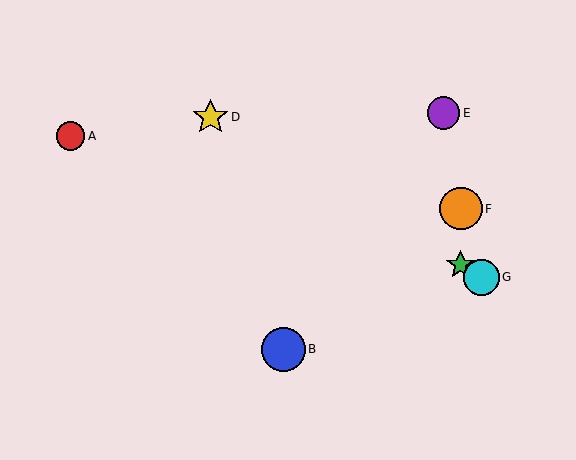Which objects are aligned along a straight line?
Objects C, D, G are aligned along a straight line.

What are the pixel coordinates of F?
Object F is at (461, 209).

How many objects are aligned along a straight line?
3 objects (C, D, G) are aligned along a straight line.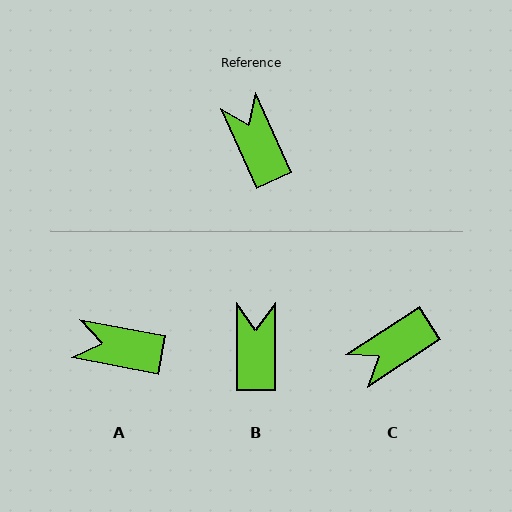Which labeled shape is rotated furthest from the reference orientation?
C, about 99 degrees away.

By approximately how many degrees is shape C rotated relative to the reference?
Approximately 99 degrees counter-clockwise.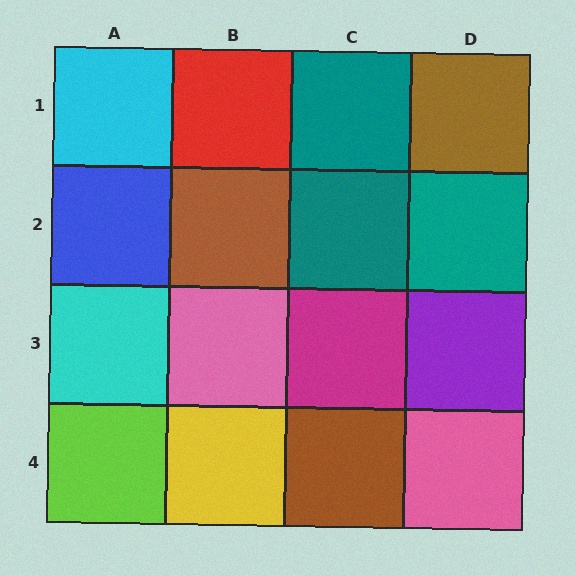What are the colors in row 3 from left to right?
Cyan, pink, magenta, purple.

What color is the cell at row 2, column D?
Teal.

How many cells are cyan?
2 cells are cyan.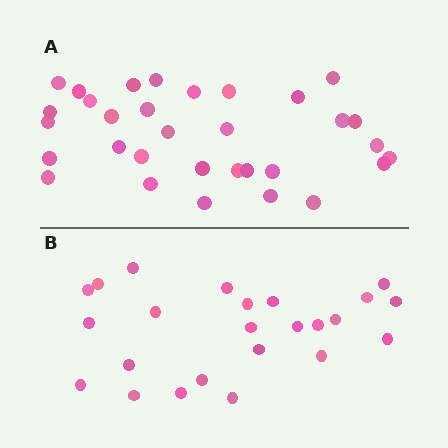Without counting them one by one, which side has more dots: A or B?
Region A (the top region) has more dots.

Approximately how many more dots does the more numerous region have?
Region A has roughly 8 or so more dots than region B.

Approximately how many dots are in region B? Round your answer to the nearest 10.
About 20 dots. (The exact count is 24, which rounds to 20.)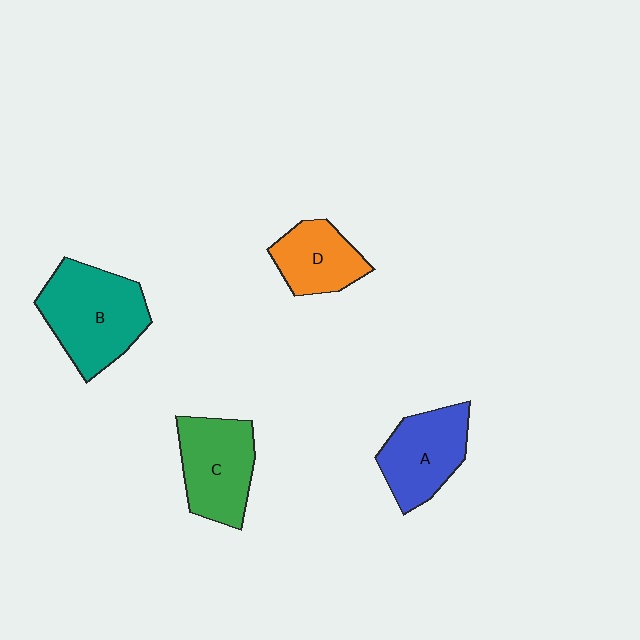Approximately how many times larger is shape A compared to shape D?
Approximately 1.3 times.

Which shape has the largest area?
Shape B (teal).